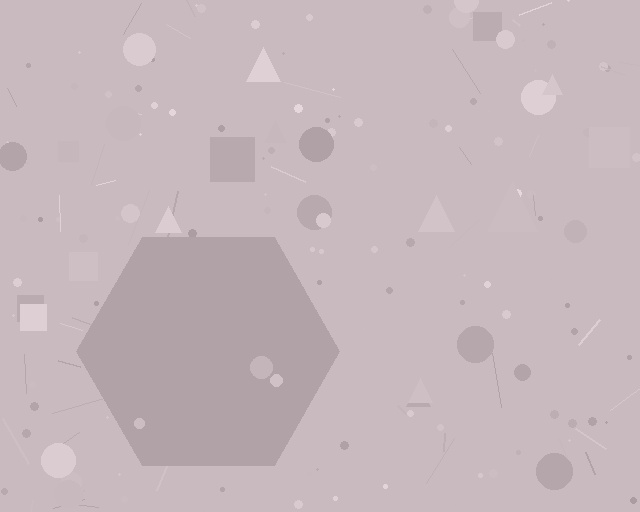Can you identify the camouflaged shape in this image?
The camouflaged shape is a hexagon.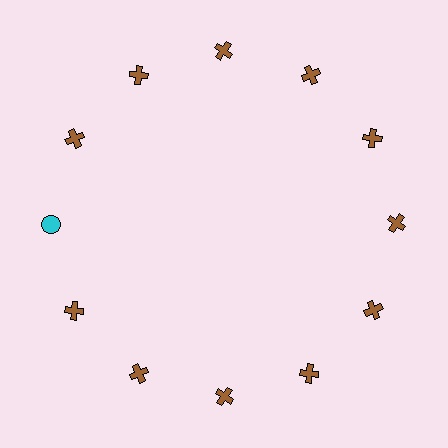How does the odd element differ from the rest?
It differs in both color (cyan instead of brown) and shape (circle instead of cross).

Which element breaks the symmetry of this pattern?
The cyan circle at roughly the 9 o'clock position breaks the symmetry. All other shapes are brown crosses.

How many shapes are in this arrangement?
There are 12 shapes arranged in a ring pattern.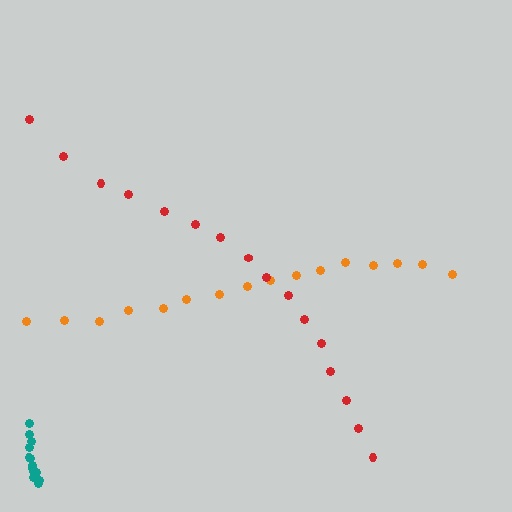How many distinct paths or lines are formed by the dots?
There are 3 distinct paths.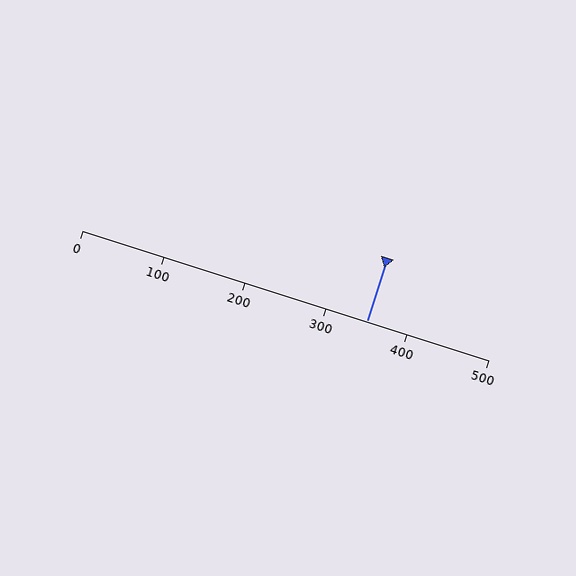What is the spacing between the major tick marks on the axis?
The major ticks are spaced 100 apart.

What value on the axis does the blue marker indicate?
The marker indicates approximately 350.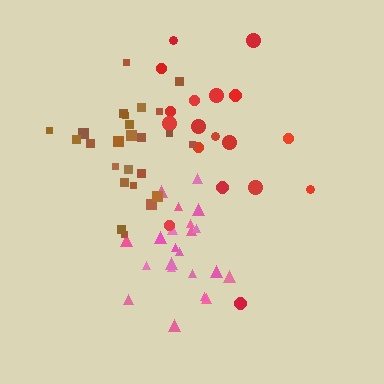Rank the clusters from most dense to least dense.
pink, brown, red.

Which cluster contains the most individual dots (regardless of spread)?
Brown (25).